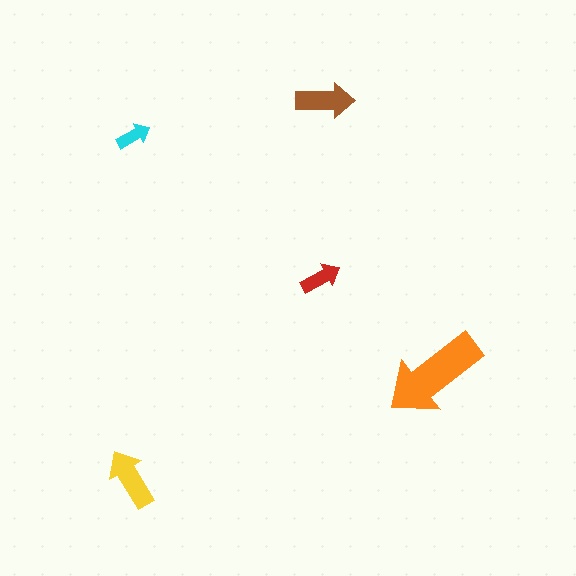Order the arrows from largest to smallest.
the orange one, the yellow one, the brown one, the red one, the cyan one.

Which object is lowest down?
The yellow arrow is bottommost.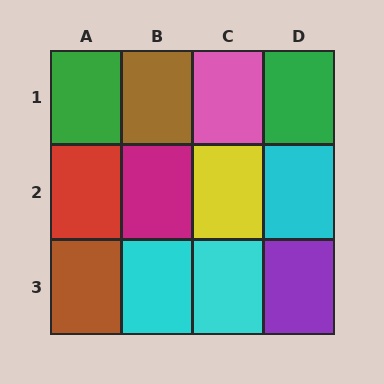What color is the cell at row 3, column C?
Cyan.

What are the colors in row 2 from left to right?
Red, magenta, yellow, cyan.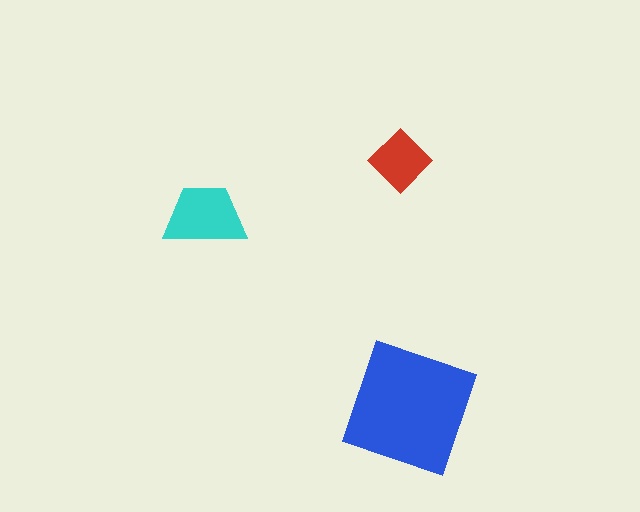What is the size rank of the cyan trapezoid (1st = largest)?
2nd.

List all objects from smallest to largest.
The red diamond, the cyan trapezoid, the blue square.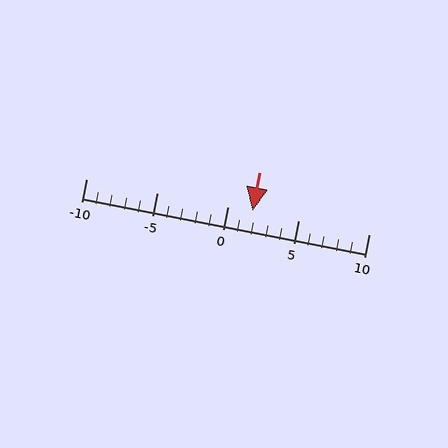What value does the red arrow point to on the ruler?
The red arrow points to approximately 2.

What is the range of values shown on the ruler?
The ruler shows values from -10 to 10.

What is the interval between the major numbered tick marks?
The major tick marks are spaced 5 units apart.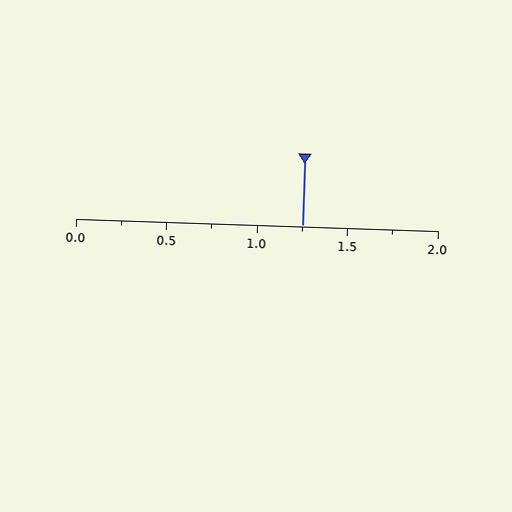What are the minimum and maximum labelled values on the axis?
The axis runs from 0.0 to 2.0.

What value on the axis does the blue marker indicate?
The marker indicates approximately 1.25.